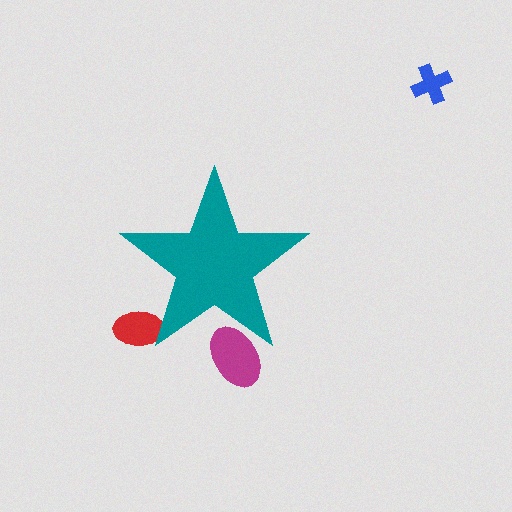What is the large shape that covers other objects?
A teal star.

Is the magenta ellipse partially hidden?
Yes, the magenta ellipse is partially hidden behind the teal star.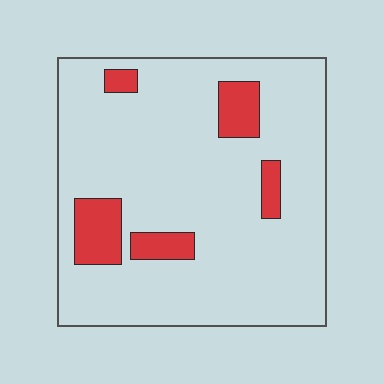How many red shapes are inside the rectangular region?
5.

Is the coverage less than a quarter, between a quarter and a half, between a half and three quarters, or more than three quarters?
Less than a quarter.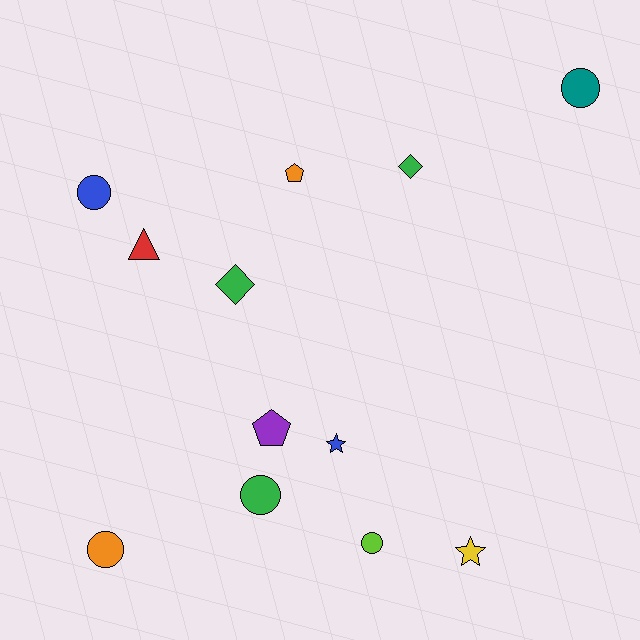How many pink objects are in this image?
There are no pink objects.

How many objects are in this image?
There are 12 objects.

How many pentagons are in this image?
There are 2 pentagons.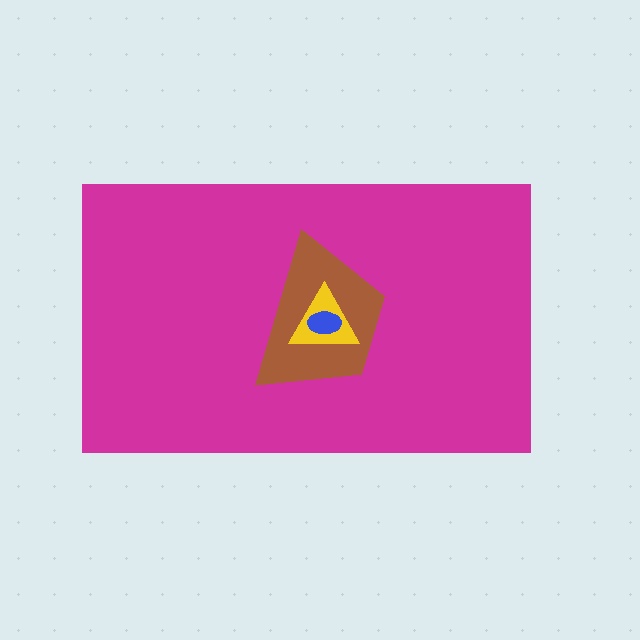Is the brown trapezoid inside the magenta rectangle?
Yes.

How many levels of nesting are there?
4.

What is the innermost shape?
The blue ellipse.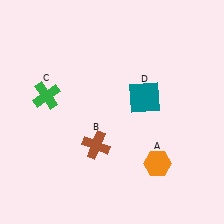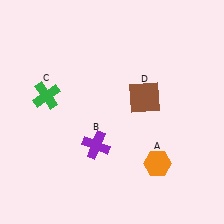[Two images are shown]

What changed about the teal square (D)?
In Image 1, D is teal. In Image 2, it changed to brown.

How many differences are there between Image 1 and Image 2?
There are 2 differences between the two images.